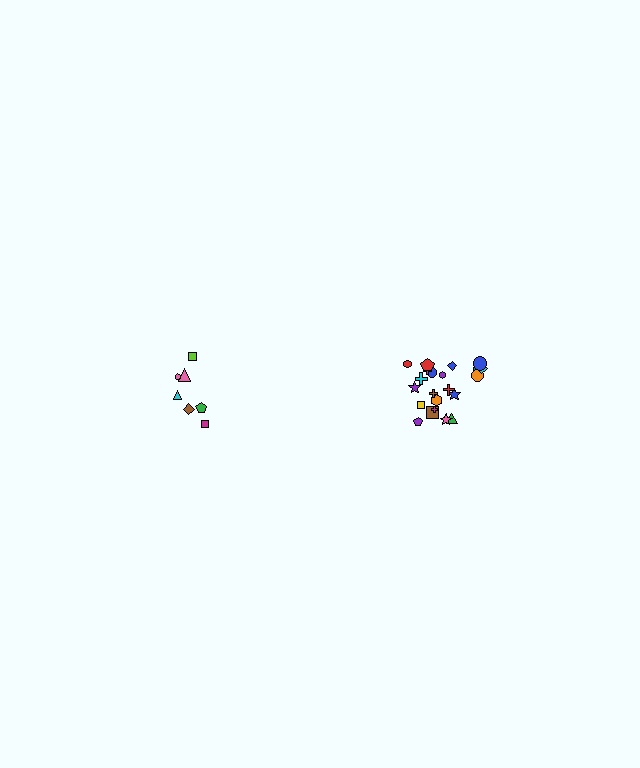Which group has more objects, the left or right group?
The right group.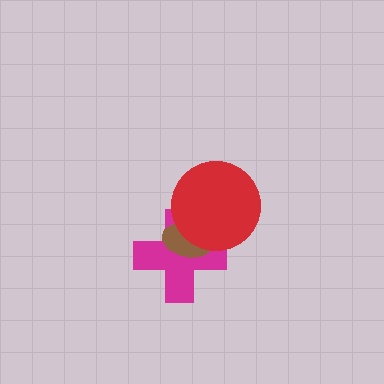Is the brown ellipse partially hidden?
Yes, it is partially covered by another shape.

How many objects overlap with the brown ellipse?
2 objects overlap with the brown ellipse.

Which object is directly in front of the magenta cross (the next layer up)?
The brown ellipse is directly in front of the magenta cross.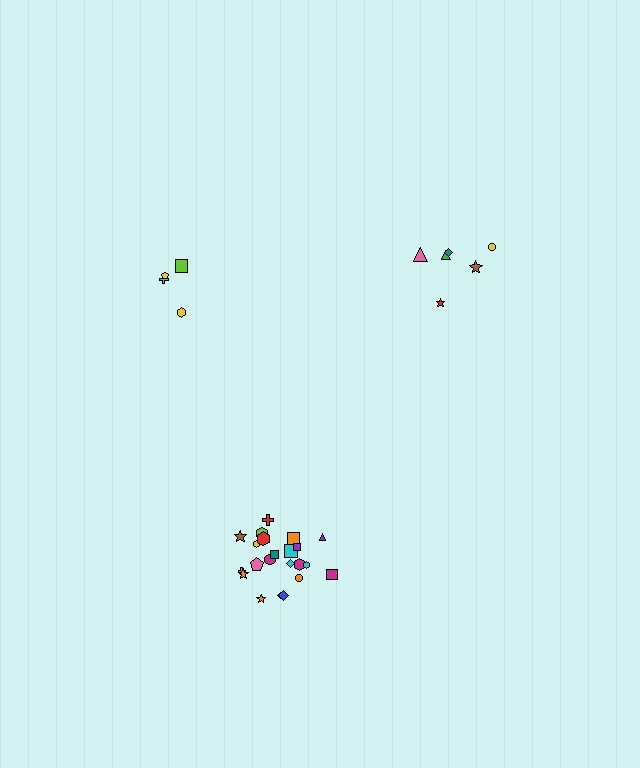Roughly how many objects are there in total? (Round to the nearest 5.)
Roughly 30 objects in total.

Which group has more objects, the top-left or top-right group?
The top-right group.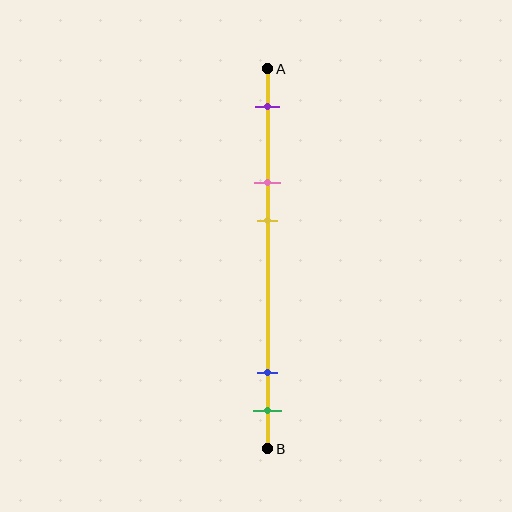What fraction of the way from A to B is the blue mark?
The blue mark is approximately 80% (0.8) of the way from A to B.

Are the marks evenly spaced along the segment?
No, the marks are not evenly spaced.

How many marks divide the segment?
There are 5 marks dividing the segment.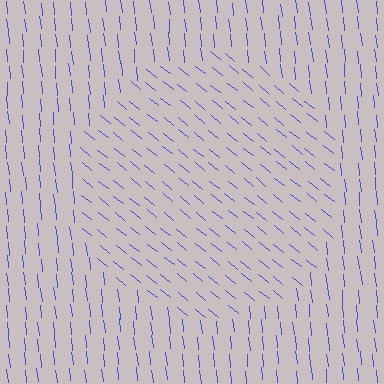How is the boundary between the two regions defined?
The boundary is defined purely by a change in line orientation (approximately 45 degrees difference). All lines are the same color and thickness.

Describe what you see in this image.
The image is filled with small blue line segments. A circle region in the image has lines oriented differently from the surrounding lines, creating a visible texture boundary.